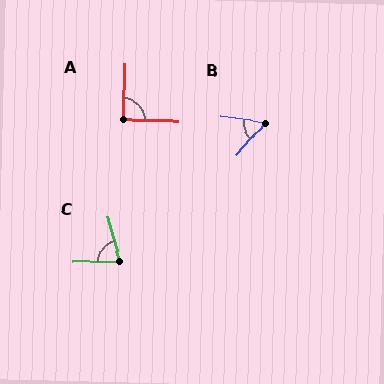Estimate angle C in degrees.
Approximately 76 degrees.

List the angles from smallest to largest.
B (57°), C (76°), A (91°).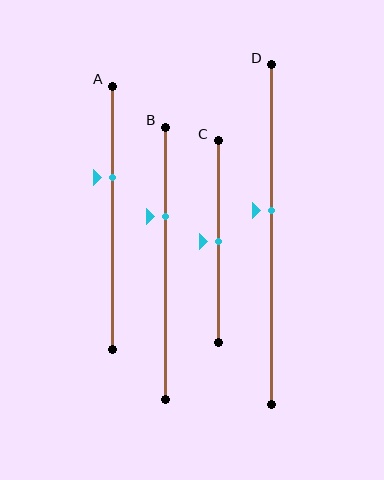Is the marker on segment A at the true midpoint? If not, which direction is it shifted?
No, the marker on segment A is shifted upward by about 15% of the segment length.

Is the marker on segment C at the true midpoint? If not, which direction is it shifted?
Yes, the marker on segment C is at the true midpoint.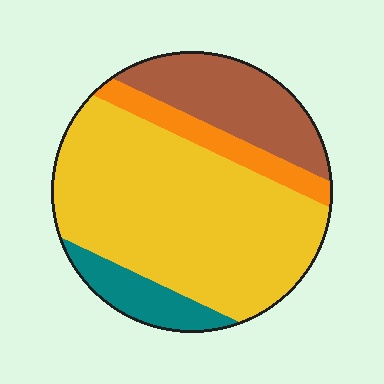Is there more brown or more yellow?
Yellow.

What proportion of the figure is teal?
Teal covers 10% of the figure.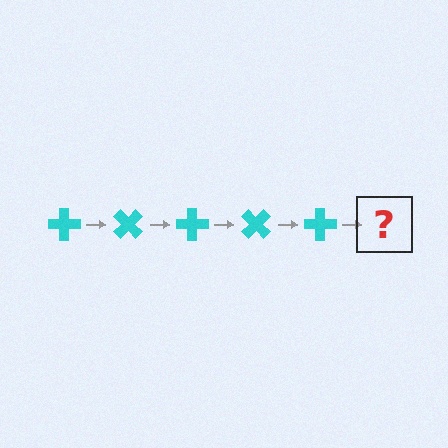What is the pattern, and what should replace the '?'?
The pattern is that the cross rotates 45 degrees each step. The '?' should be a cyan cross rotated 225 degrees.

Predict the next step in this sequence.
The next step is a cyan cross rotated 225 degrees.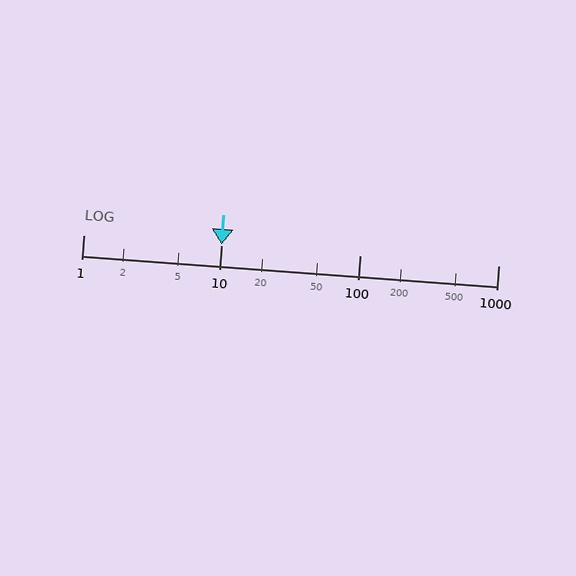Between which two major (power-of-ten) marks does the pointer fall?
The pointer is between 10 and 100.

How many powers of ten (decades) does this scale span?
The scale spans 3 decades, from 1 to 1000.